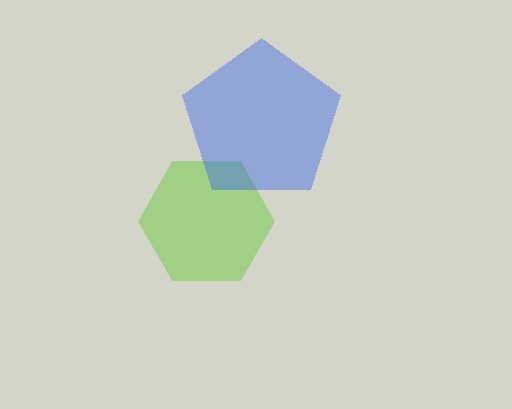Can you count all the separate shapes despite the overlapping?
Yes, there are 2 separate shapes.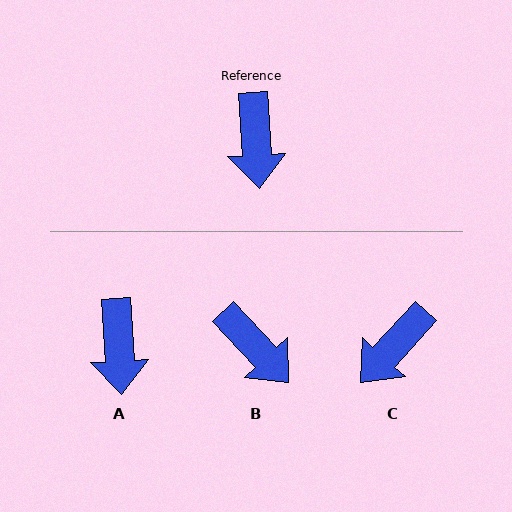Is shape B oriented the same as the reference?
No, it is off by about 39 degrees.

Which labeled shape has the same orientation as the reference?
A.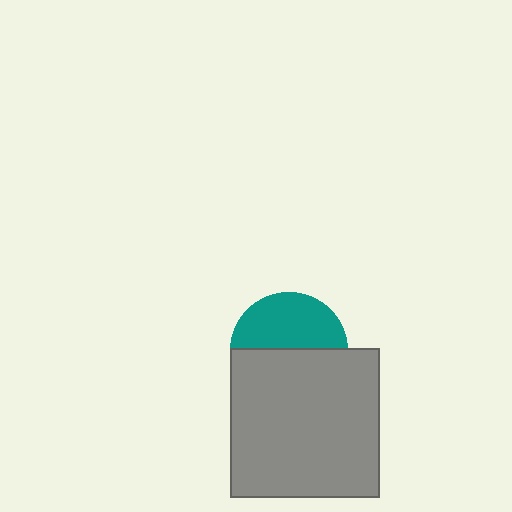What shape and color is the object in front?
The object in front is a gray square.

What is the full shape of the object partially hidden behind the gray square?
The partially hidden object is a teal circle.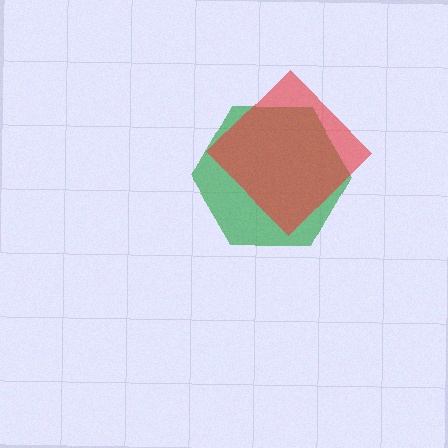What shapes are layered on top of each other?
The layered shapes are: a green hexagon, a red diamond.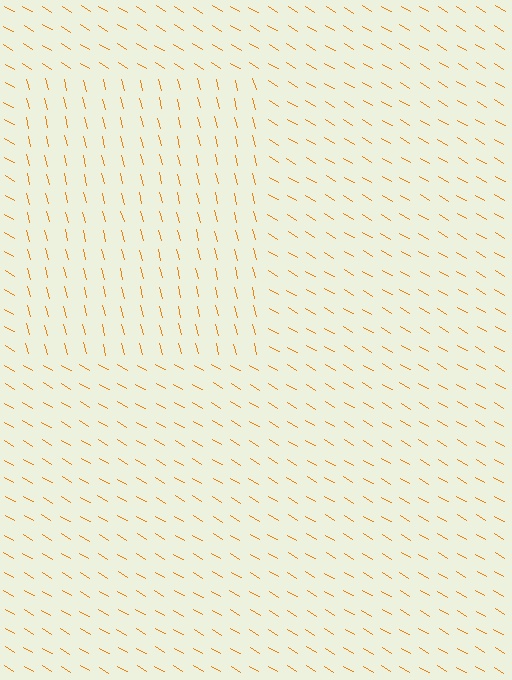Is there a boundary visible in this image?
Yes, there is a texture boundary formed by a change in line orientation.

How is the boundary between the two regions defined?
The boundary is defined purely by a change in line orientation (approximately 45 degrees difference). All lines are the same color and thickness.